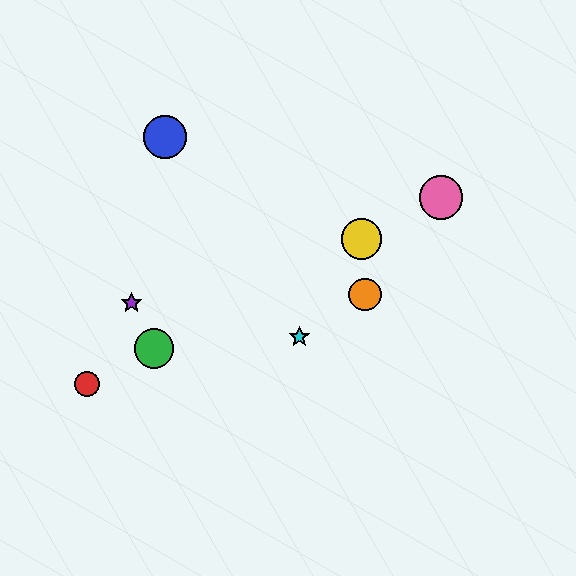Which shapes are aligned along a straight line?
The red circle, the green circle, the yellow circle, the pink circle are aligned along a straight line.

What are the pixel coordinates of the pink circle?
The pink circle is at (441, 197).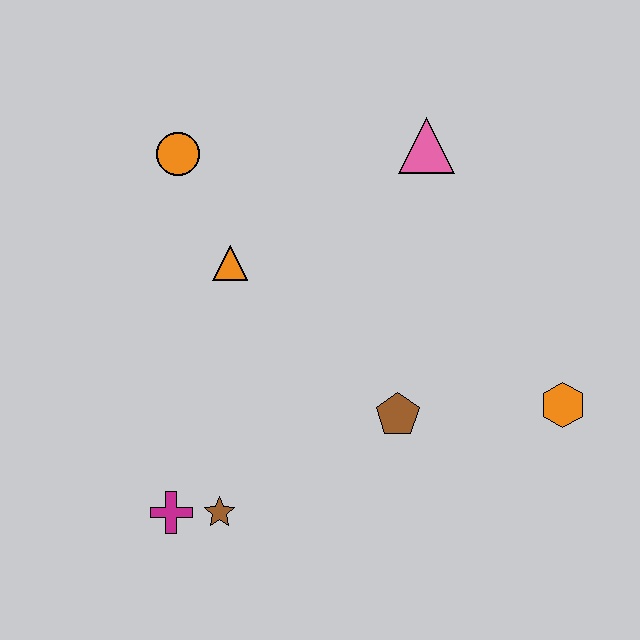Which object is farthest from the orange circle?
The orange hexagon is farthest from the orange circle.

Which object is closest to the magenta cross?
The brown star is closest to the magenta cross.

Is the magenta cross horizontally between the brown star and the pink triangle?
No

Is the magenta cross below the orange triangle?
Yes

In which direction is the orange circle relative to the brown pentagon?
The orange circle is above the brown pentagon.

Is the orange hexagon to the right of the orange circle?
Yes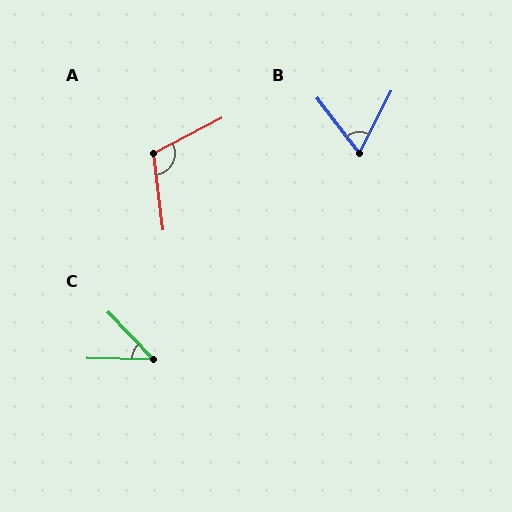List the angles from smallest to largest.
C (45°), B (64°), A (111°).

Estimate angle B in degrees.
Approximately 64 degrees.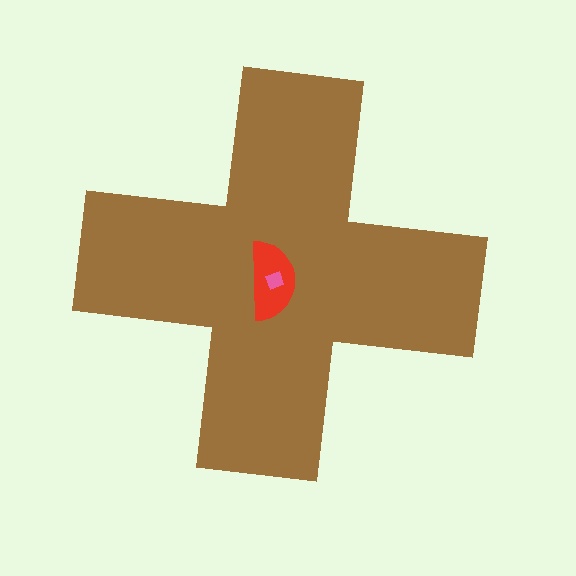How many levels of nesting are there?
3.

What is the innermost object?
The pink diamond.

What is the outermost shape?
The brown cross.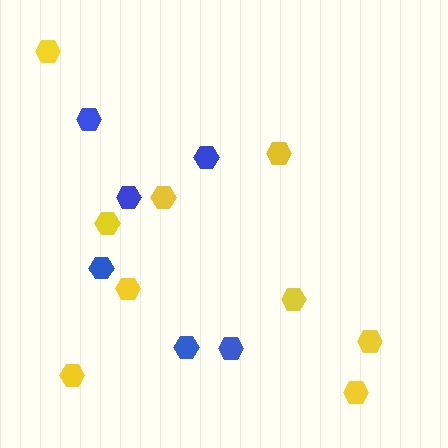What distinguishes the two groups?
There are 2 groups: one group of blue hexagons (6) and one group of yellow hexagons (9).